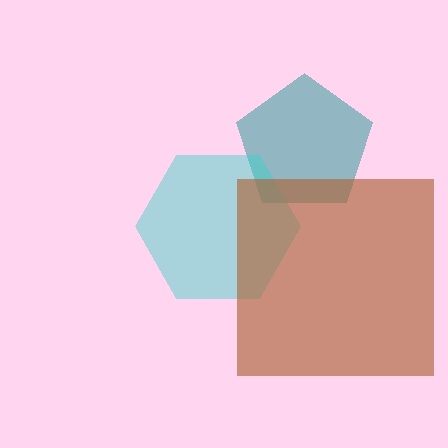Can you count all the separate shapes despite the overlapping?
Yes, there are 3 separate shapes.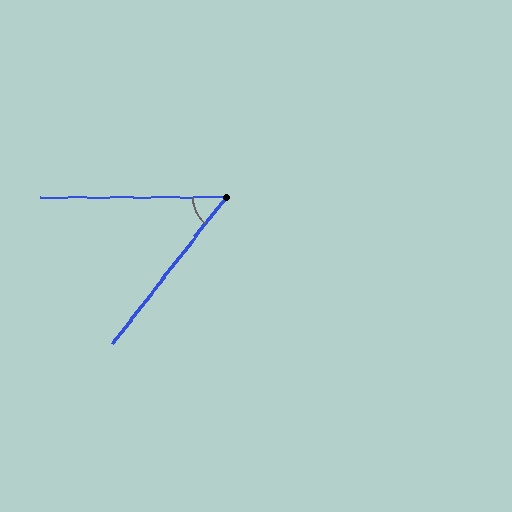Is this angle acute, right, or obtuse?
It is acute.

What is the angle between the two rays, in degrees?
Approximately 52 degrees.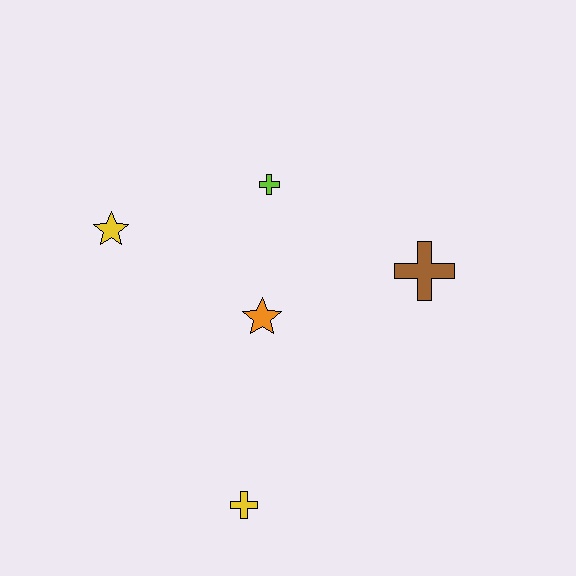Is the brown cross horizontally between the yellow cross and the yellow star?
No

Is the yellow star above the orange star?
Yes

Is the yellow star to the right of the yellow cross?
No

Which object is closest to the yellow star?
The lime cross is closest to the yellow star.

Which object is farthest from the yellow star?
The brown cross is farthest from the yellow star.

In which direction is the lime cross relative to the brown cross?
The lime cross is to the left of the brown cross.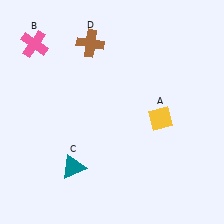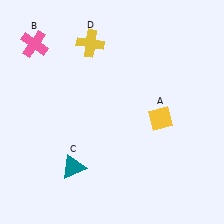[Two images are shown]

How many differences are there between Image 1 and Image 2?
There is 1 difference between the two images.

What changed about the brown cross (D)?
In Image 1, D is brown. In Image 2, it changed to yellow.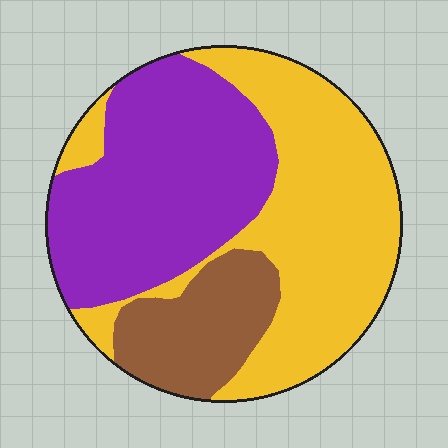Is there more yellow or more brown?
Yellow.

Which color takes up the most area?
Yellow, at roughly 45%.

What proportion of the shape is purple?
Purple takes up between a third and a half of the shape.